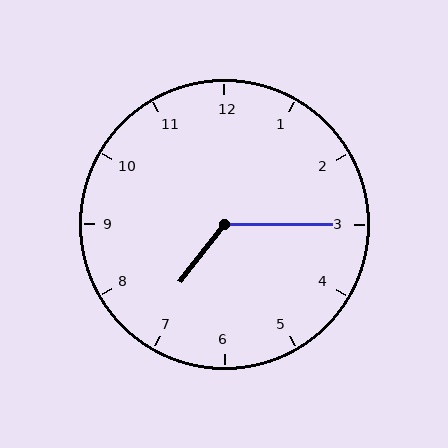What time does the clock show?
7:15.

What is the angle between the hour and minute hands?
Approximately 128 degrees.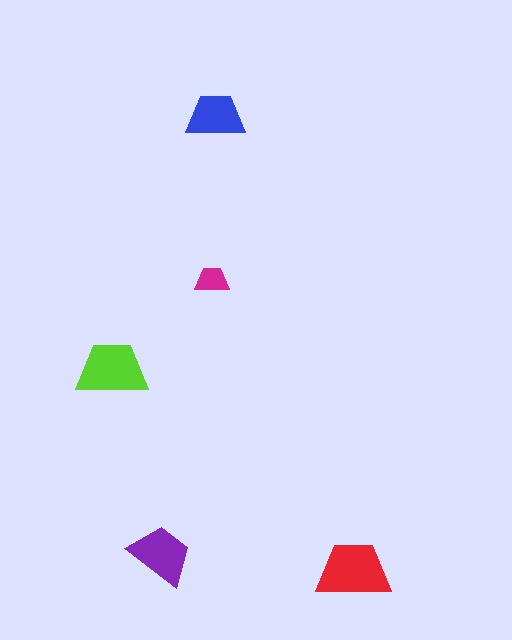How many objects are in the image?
There are 5 objects in the image.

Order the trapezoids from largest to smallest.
the red one, the lime one, the purple one, the blue one, the magenta one.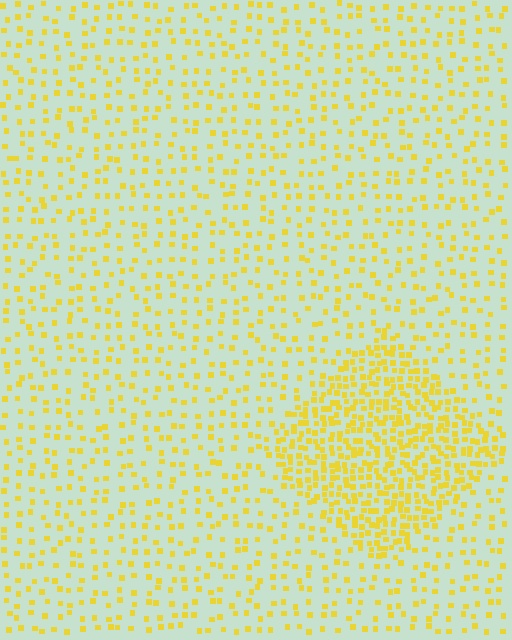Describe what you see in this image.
The image contains small yellow elements arranged at two different densities. A diamond-shaped region is visible where the elements are more densely packed than the surrounding area.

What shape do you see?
I see a diamond.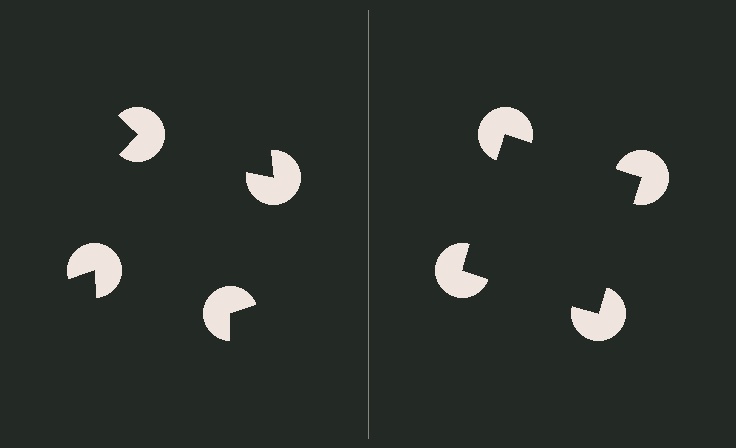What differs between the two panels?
The pac-man discs are positioned identically on both sides; only the wedge orientations differ. On the right they align to a square; on the left they are misaligned.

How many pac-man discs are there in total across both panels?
8 — 4 on each side.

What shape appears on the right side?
An illusory square.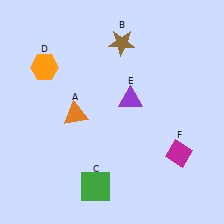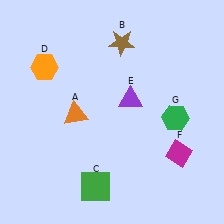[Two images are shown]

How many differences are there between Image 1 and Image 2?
There is 1 difference between the two images.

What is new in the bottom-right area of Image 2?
A green hexagon (G) was added in the bottom-right area of Image 2.